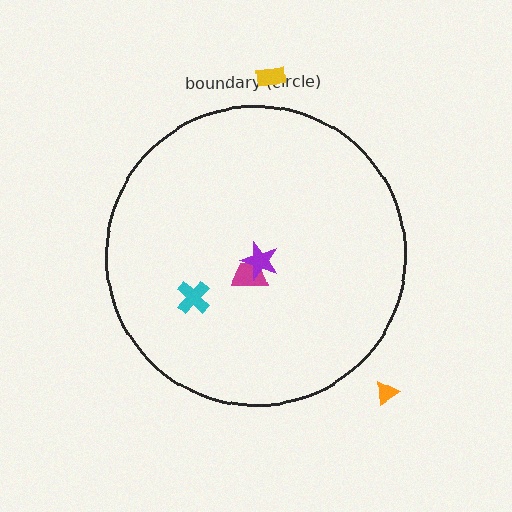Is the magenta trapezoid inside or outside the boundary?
Inside.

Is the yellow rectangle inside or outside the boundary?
Outside.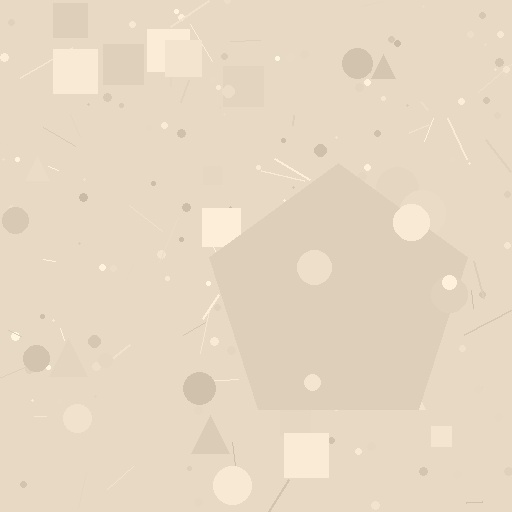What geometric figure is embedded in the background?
A pentagon is embedded in the background.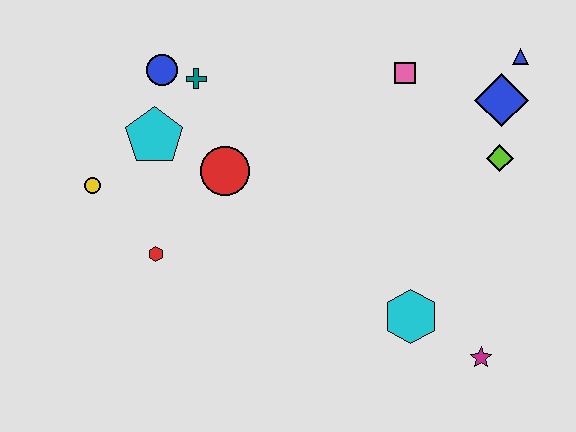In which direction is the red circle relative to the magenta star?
The red circle is to the left of the magenta star.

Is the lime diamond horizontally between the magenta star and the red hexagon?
No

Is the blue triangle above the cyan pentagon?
Yes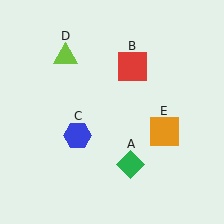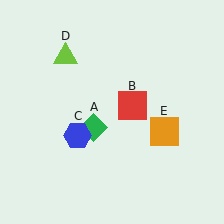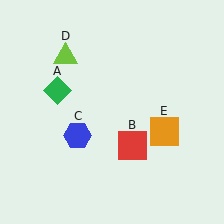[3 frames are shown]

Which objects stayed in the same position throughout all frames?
Blue hexagon (object C) and lime triangle (object D) and orange square (object E) remained stationary.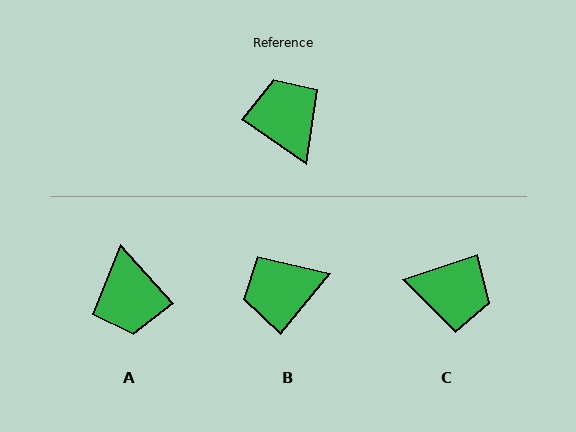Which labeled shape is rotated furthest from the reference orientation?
A, about 167 degrees away.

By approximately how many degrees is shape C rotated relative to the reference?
Approximately 126 degrees clockwise.